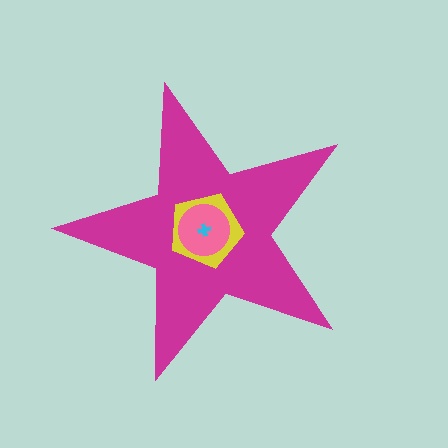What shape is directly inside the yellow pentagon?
The pink circle.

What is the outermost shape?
The magenta star.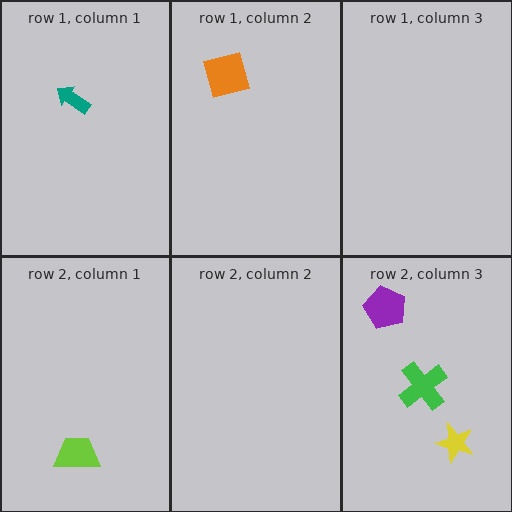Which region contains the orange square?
The row 1, column 2 region.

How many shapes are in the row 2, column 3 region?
3.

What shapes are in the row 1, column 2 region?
The orange square.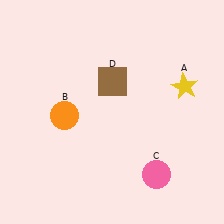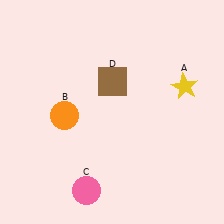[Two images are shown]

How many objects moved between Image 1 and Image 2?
1 object moved between the two images.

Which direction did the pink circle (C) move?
The pink circle (C) moved left.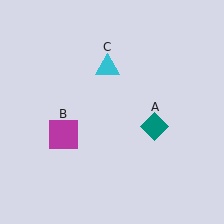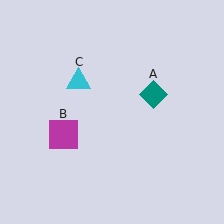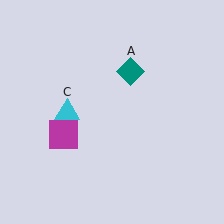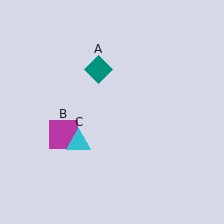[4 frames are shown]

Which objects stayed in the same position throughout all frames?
Magenta square (object B) remained stationary.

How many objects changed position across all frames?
2 objects changed position: teal diamond (object A), cyan triangle (object C).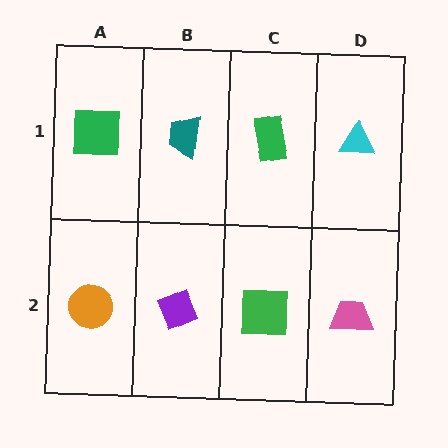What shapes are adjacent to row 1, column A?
An orange circle (row 2, column A), a teal trapezoid (row 1, column B).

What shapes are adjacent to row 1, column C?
A green square (row 2, column C), a teal trapezoid (row 1, column B), a cyan triangle (row 1, column D).